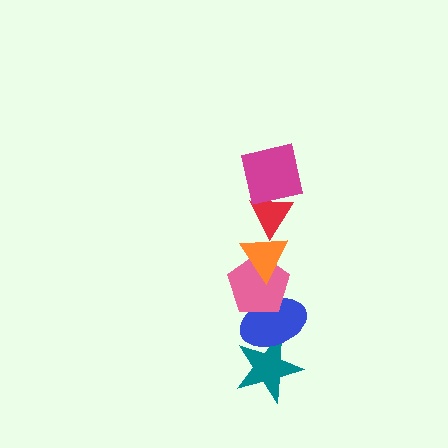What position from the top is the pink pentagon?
The pink pentagon is 4th from the top.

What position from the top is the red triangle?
The red triangle is 2nd from the top.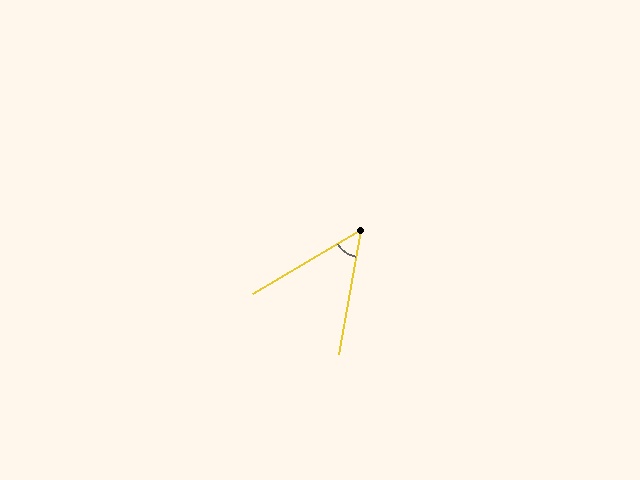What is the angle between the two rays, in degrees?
Approximately 49 degrees.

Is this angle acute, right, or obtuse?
It is acute.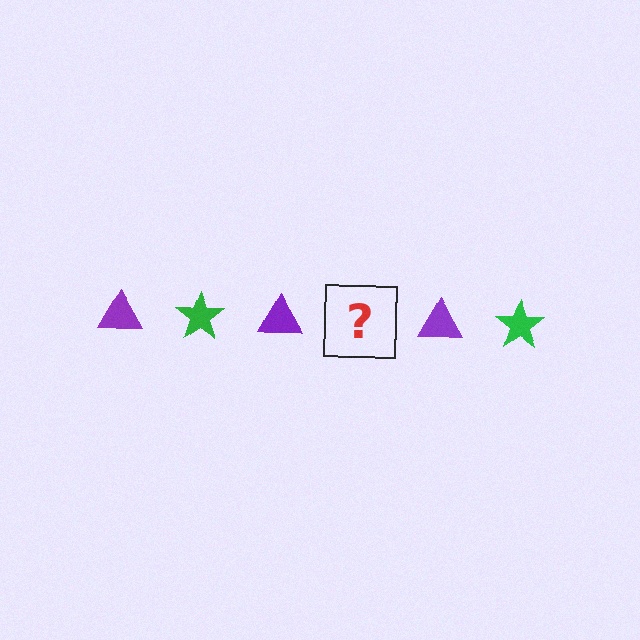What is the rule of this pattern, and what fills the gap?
The rule is that the pattern alternates between purple triangle and green star. The gap should be filled with a green star.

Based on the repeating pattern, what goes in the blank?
The blank should be a green star.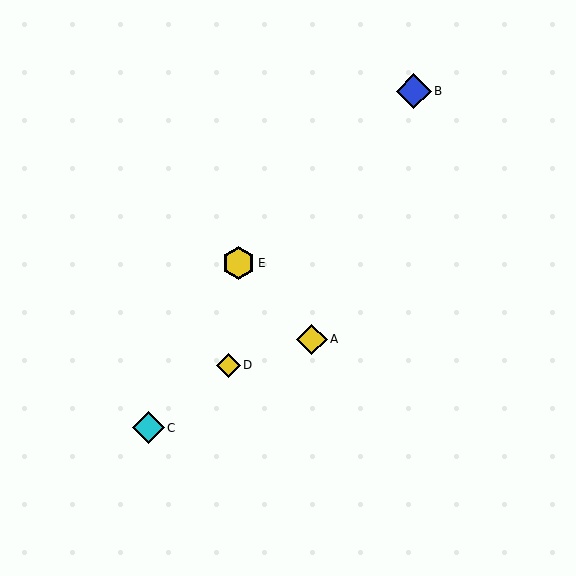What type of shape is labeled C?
Shape C is a cyan diamond.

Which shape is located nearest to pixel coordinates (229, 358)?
The yellow diamond (labeled D) at (228, 365) is nearest to that location.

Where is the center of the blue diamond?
The center of the blue diamond is at (414, 91).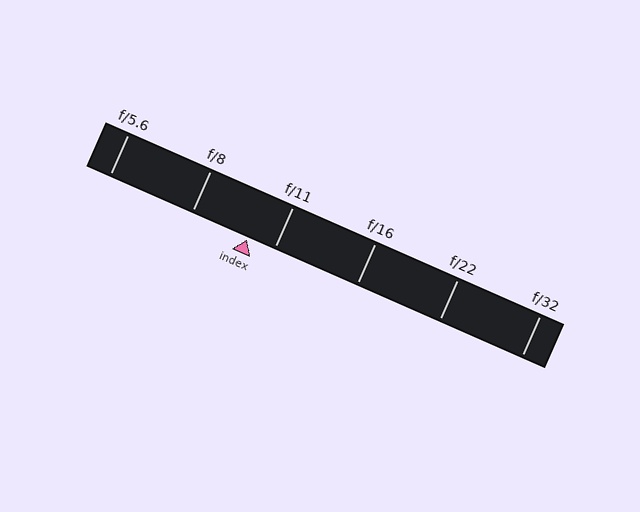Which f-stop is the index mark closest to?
The index mark is closest to f/11.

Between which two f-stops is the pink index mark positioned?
The index mark is between f/8 and f/11.